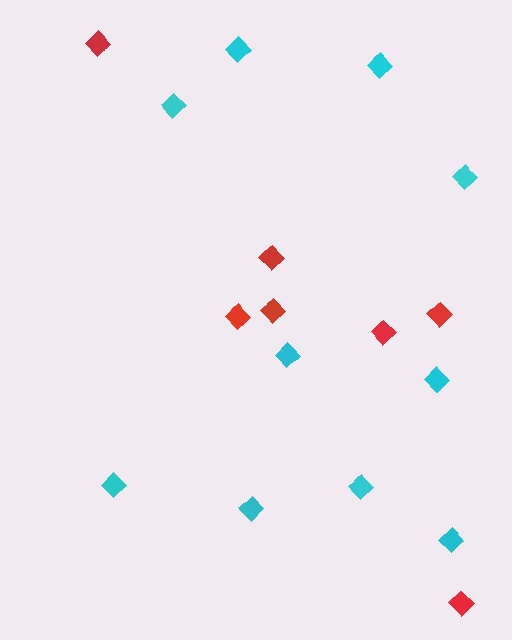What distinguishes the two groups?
There are 2 groups: one group of cyan diamonds (10) and one group of red diamonds (7).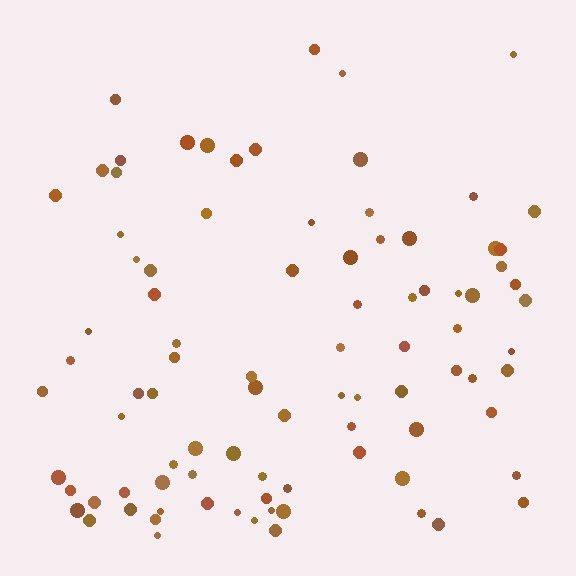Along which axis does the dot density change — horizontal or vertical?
Vertical.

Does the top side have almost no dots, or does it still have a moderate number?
Still a moderate number, just noticeably fewer than the bottom.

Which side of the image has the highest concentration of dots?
The bottom.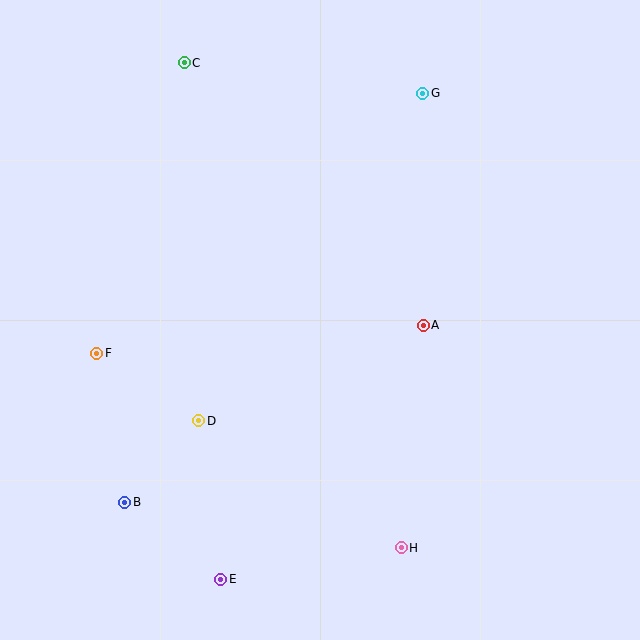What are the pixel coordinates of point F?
Point F is at (97, 353).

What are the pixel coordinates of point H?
Point H is at (401, 548).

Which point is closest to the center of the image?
Point A at (423, 325) is closest to the center.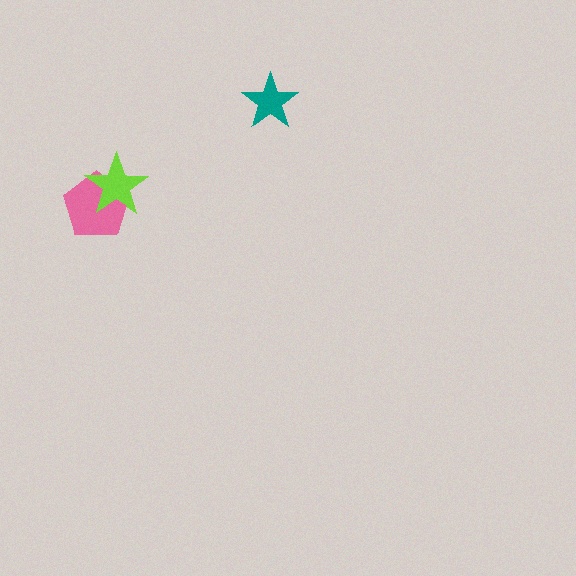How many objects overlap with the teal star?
0 objects overlap with the teal star.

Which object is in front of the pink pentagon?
The lime star is in front of the pink pentagon.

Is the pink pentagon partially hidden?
Yes, it is partially covered by another shape.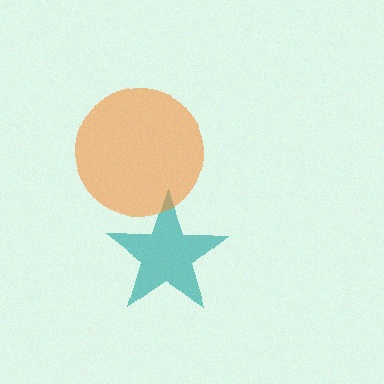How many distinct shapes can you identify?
There are 2 distinct shapes: a teal star, an orange circle.